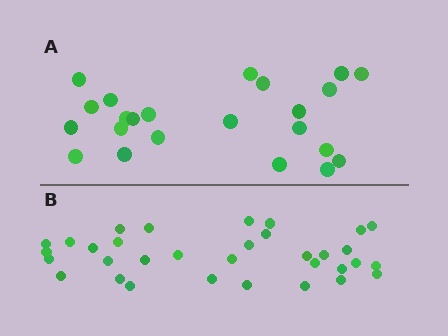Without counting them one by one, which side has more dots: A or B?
Region B (the bottom region) has more dots.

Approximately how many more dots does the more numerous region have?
Region B has roughly 10 or so more dots than region A.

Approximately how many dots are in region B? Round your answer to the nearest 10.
About 30 dots. (The exact count is 33, which rounds to 30.)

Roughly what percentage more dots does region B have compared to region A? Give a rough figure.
About 45% more.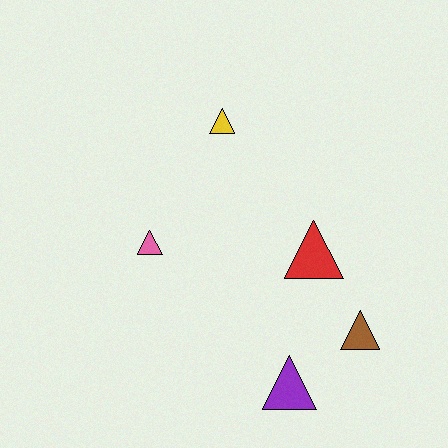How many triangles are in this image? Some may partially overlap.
There are 5 triangles.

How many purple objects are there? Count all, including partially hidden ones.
There is 1 purple object.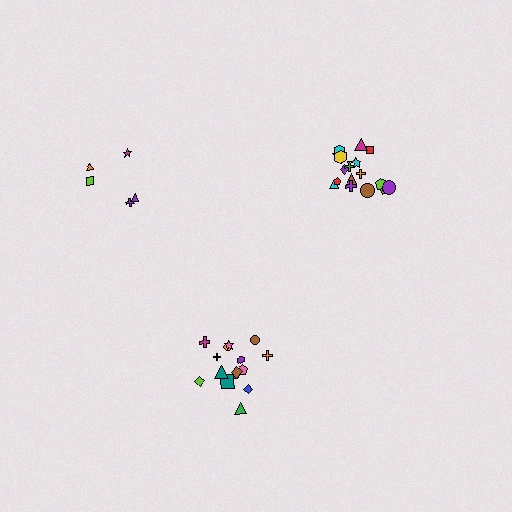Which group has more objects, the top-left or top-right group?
The top-right group.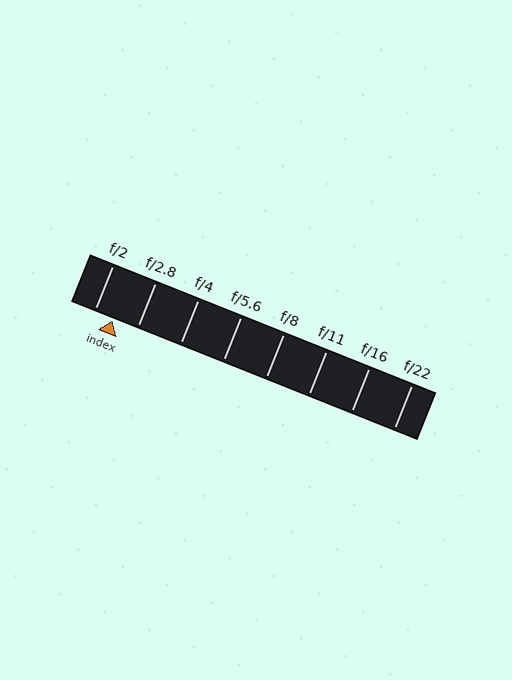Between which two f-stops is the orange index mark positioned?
The index mark is between f/2 and f/2.8.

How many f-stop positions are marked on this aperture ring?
There are 8 f-stop positions marked.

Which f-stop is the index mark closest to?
The index mark is closest to f/2.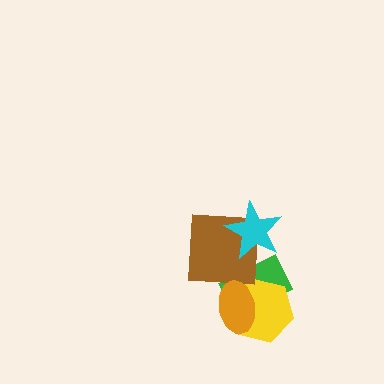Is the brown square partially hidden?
Yes, it is partially covered by another shape.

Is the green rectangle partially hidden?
Yes, it is partially covered by another shape.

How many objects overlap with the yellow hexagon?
3 objects overlap with the yellow hexagon.